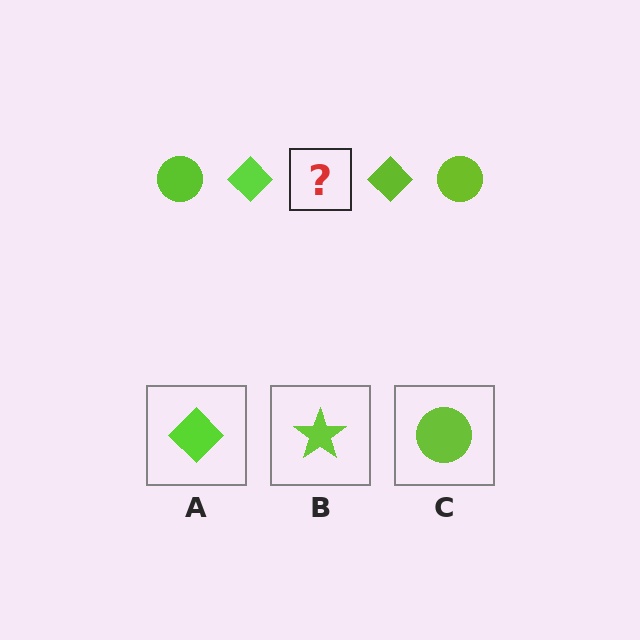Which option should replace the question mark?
Option C.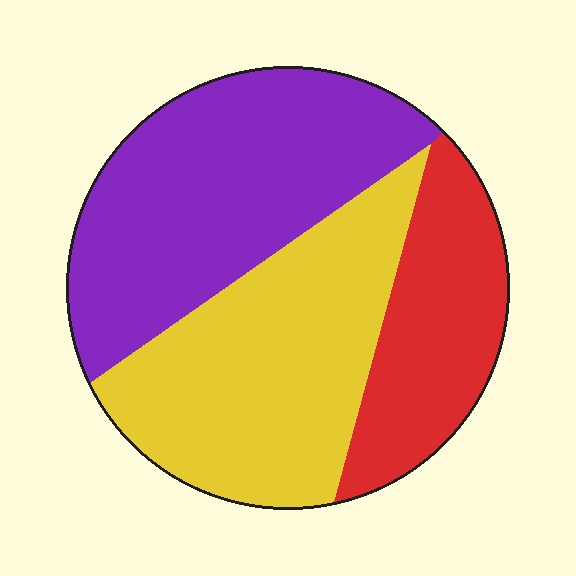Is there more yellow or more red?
Yellow.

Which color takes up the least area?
Red, at roughly 20%.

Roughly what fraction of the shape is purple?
Purple takes up between a third and a half of the shape.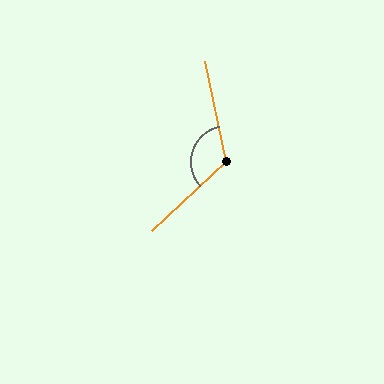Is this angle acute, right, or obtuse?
It is obtuse.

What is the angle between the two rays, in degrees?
Approximately 121 degrees.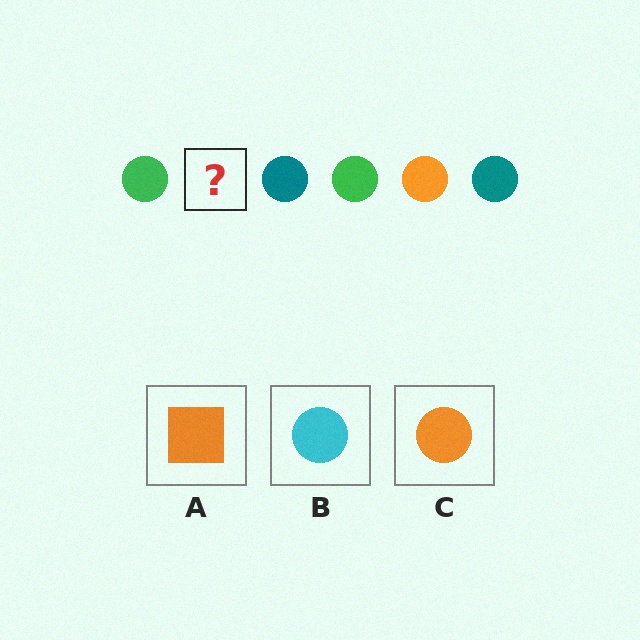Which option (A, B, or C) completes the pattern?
C.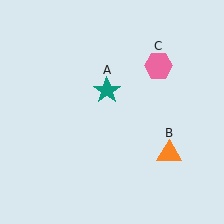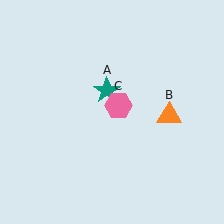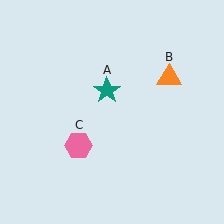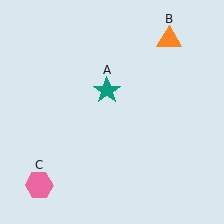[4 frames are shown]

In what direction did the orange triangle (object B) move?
The orange triangle (object B) moved up.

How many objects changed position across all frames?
2 objects changed position: orange triangle (object B), pink hexagon (object C).